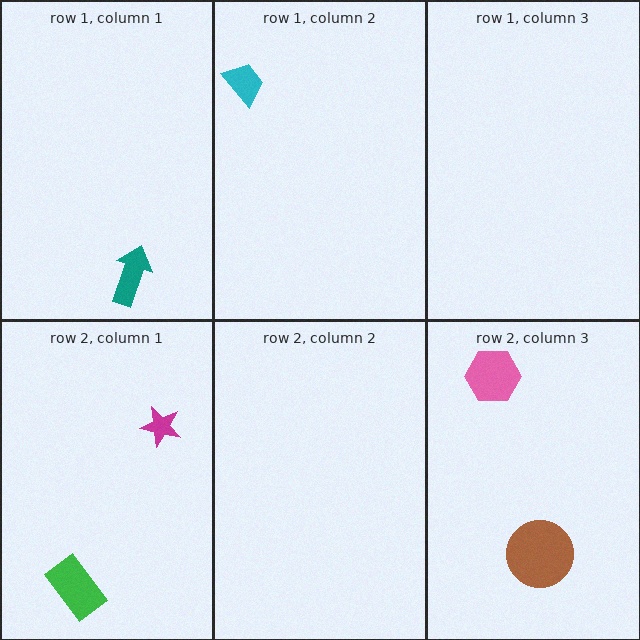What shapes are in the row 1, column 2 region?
The cyan trapezoid.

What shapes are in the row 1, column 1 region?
The teal arrow.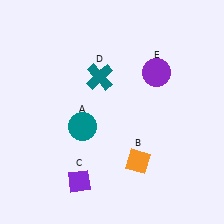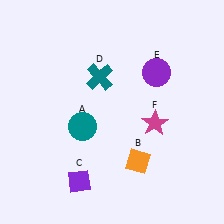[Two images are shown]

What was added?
A magenta star (F) was added in Image 2.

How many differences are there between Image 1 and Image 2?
There is 1 difference between the two images.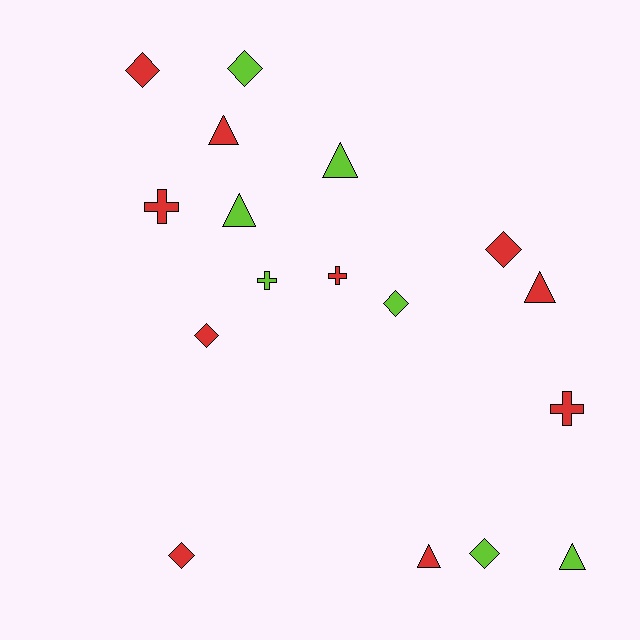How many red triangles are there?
There are 3 red triangles.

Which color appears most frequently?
Red, with 10 objects.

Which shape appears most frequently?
Diamond, with 7 objects.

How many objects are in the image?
There are 17 objects.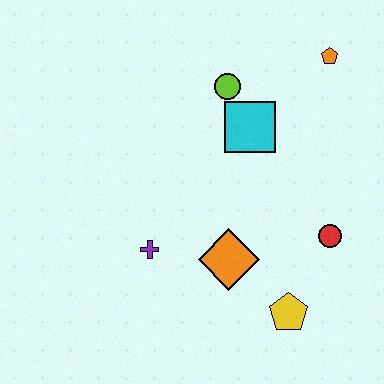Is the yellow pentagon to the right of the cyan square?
Yes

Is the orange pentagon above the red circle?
Yes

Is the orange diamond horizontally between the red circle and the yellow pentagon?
No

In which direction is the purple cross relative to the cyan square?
The purple cross is below the cyan square.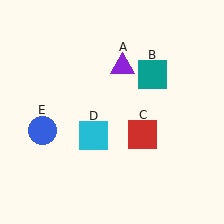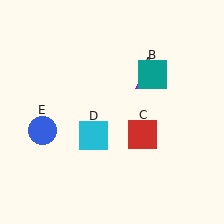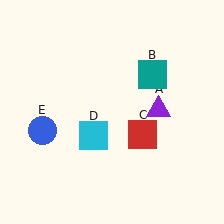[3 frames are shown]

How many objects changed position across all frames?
1 object changed position: purple triangle (object A).